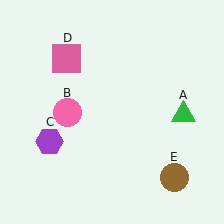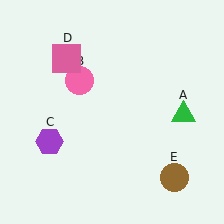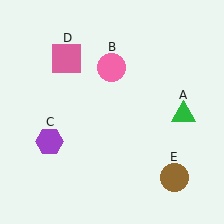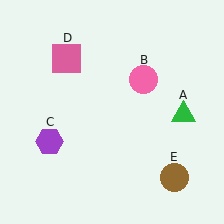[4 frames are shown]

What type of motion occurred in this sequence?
The pink circle (object B) rotated clockwise around the center of the scene.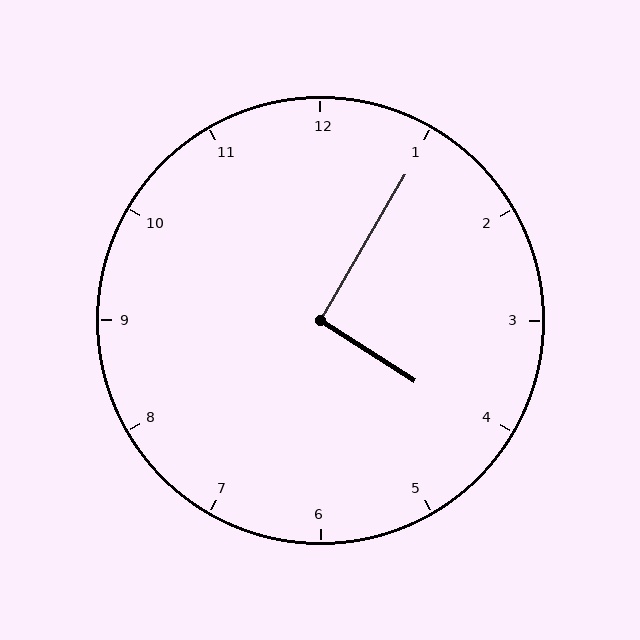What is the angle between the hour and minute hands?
Approximately 92 degrees.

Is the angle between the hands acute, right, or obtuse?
It is right.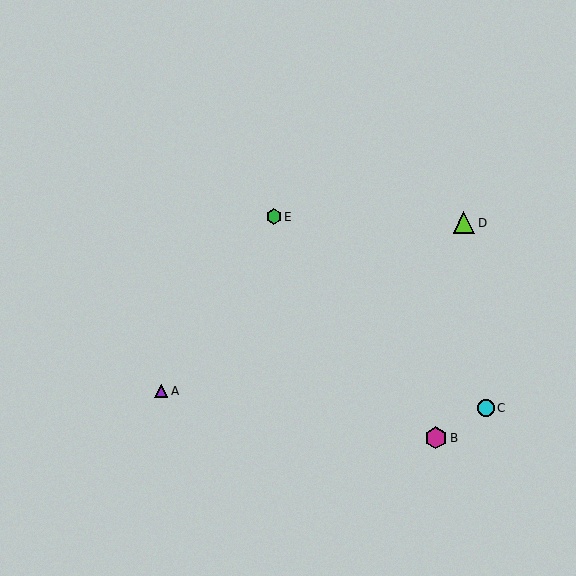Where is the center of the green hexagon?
The center of the green hexagon is at (274, 217).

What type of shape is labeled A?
Shape A is a purple triangle.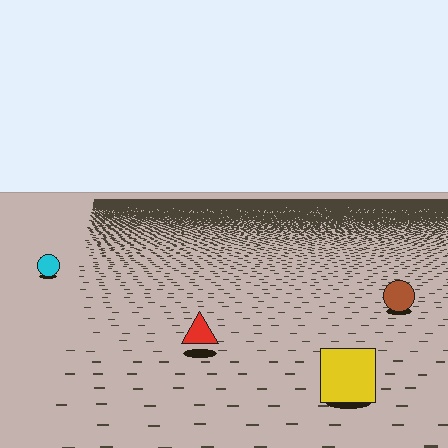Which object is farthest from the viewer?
The cyan circle is farthest from the viewer. It appears smaller and the ground texture around it is denser.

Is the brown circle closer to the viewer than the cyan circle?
Yes. The brown circle is closer — you can tell from the texture gradient: the ground texture is coarser near it.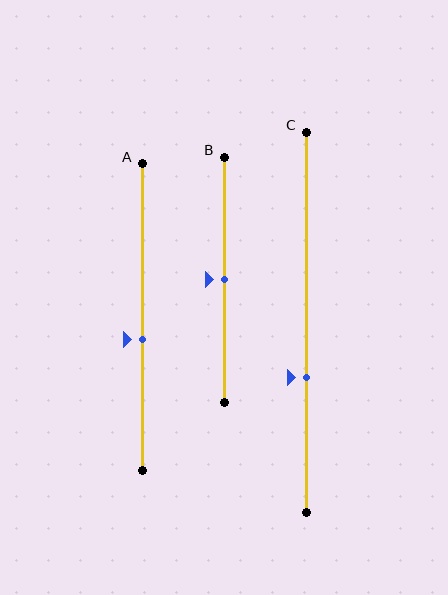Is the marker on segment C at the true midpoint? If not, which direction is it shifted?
No, the marker on segment C is shifted downward by about 14% of the segment length.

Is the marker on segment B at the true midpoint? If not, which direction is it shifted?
Yes, the marker on segment B is at the true midpoint.